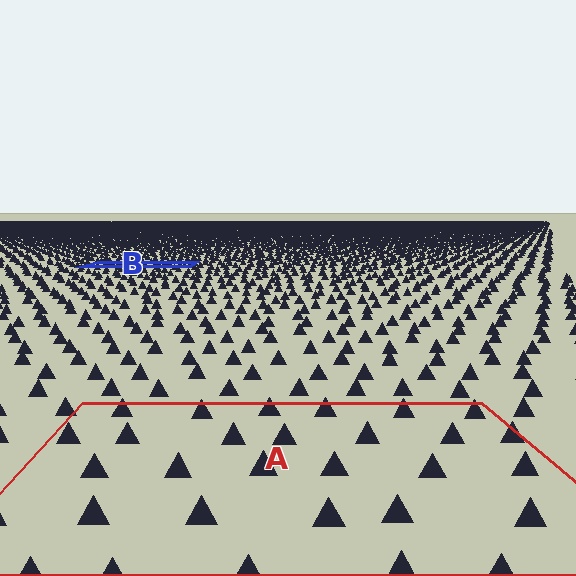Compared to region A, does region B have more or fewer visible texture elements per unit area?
Region B has more texture elements per unit area — they are packed more densely because it is farther away.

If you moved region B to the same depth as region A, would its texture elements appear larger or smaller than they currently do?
They would appear larger. At a closer depth, the same texture elements are projected at a bigger on-screen size.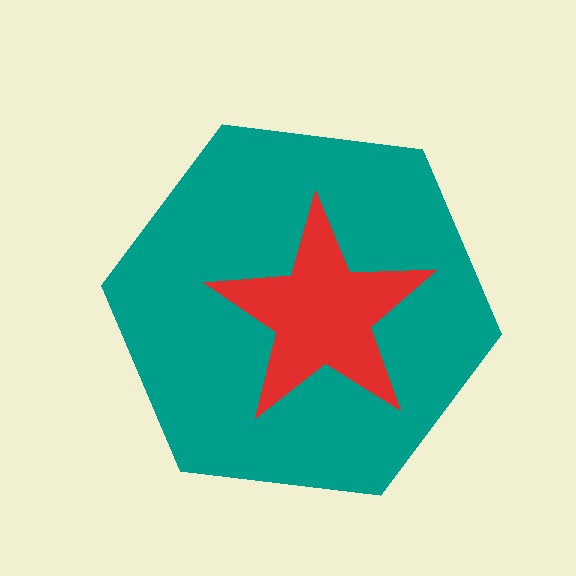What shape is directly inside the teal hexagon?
The red star.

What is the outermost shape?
The teal hexagon.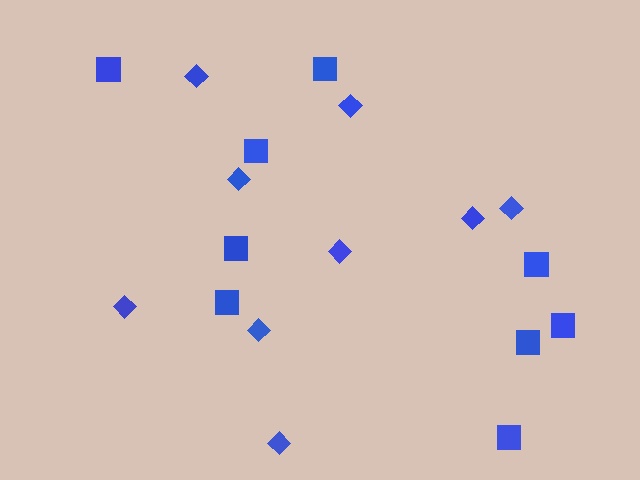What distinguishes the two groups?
There are 2 groups: one group of squares (9) and one group of diamonds (9).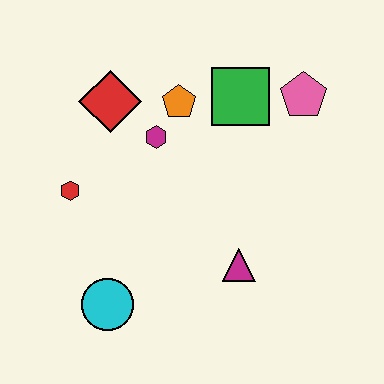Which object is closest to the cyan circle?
The red hexagon is closest to the cyan circle.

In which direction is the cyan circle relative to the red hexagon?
The cyan circle is below the red hexagon.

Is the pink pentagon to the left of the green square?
No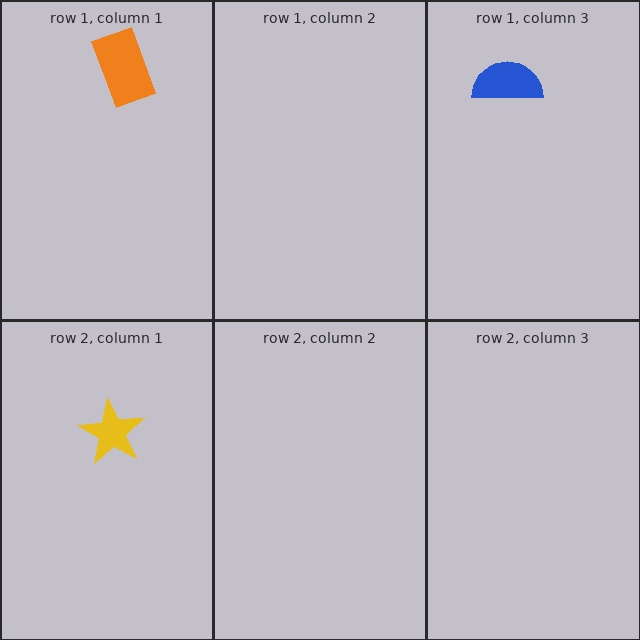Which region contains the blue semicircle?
The row 1, column 3 region.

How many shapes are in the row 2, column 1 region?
1.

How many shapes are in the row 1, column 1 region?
1.